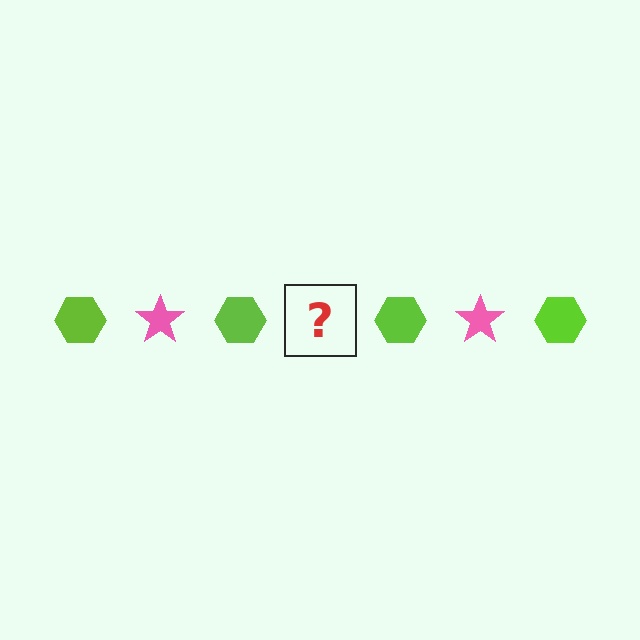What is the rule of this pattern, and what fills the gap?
The rule is that the pattern alternates between lime hexagon and pink star. The gap should be filled with a pink star.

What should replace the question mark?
The question mark should be replaced with a pink star.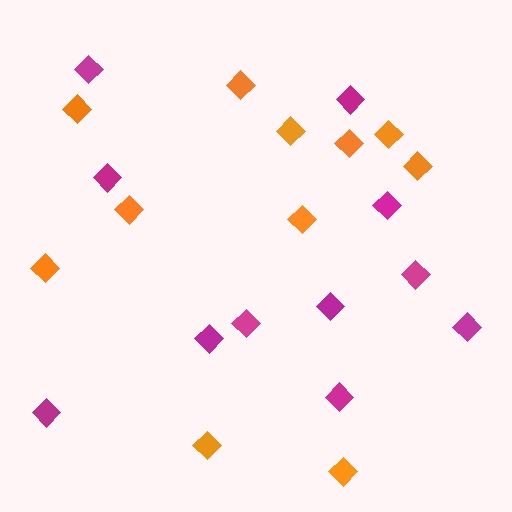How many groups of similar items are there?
There are 2 groups: one group of magenta diamonds (11) and one group of orange diamonds (11).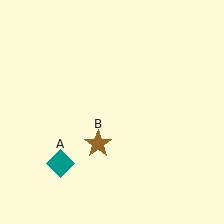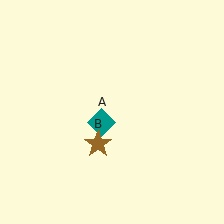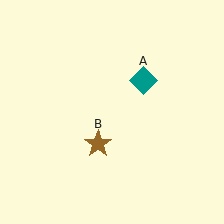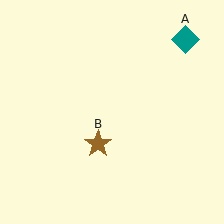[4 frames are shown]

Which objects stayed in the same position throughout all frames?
Brown star (object B) remained stationary.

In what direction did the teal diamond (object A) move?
The teal diamond (object A) moved up and to the right.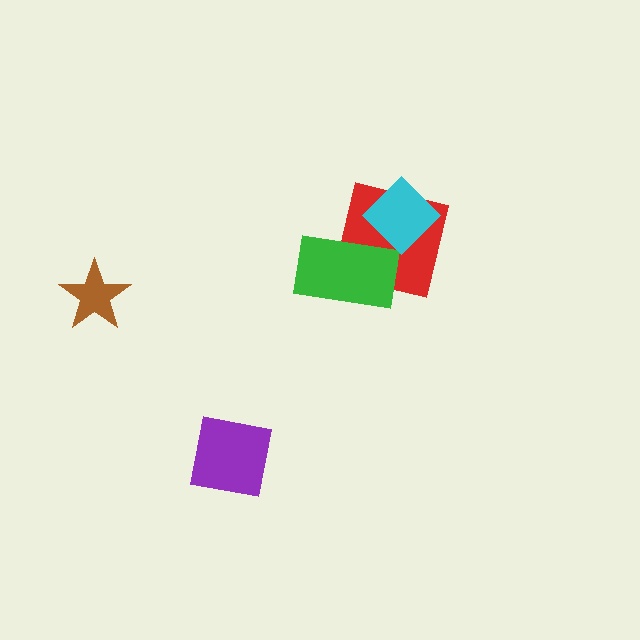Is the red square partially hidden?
Yes, it is partially covered by another shape.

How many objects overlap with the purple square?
0 objects overlap with the purple square.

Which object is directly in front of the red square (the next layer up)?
The green rectangle is directly in front of the red square.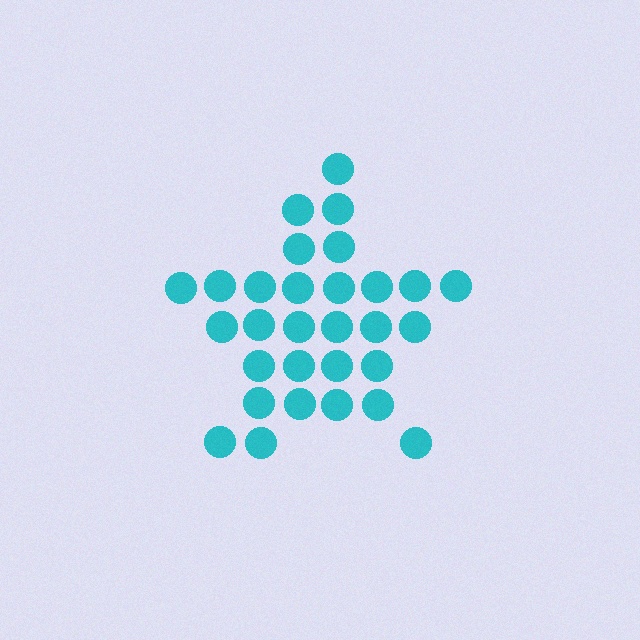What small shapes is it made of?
It is made of small circles.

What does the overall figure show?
The overall figure shows a star.